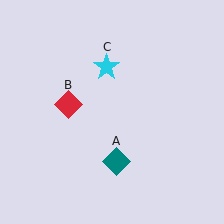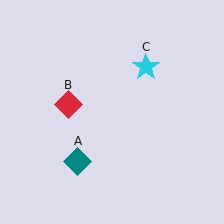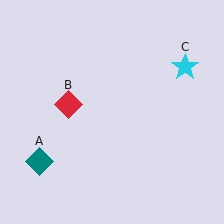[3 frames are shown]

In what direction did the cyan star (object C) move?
The cyan star (object C) moved right.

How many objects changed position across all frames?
2 objects changed position: teal diamond (object A), cyan star (object C).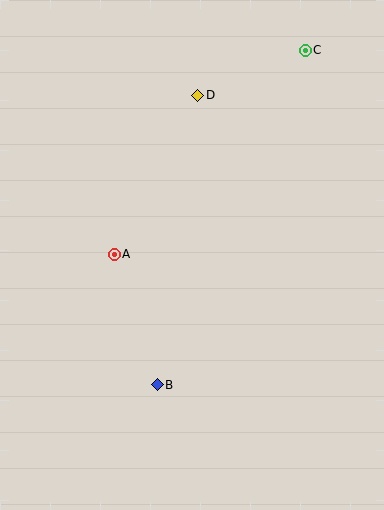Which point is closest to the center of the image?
Point A at (114, 254) is closest to the center.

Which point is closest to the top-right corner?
Point C is closest to the top-right corner.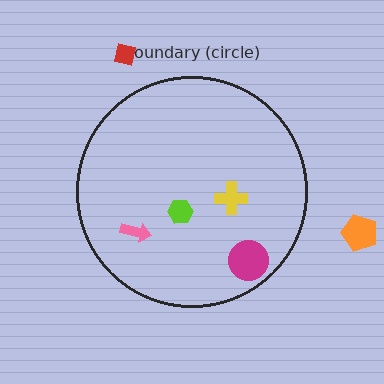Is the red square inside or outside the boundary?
Outside.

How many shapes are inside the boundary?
4 inside, 2 outside.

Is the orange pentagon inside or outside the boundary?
Outside.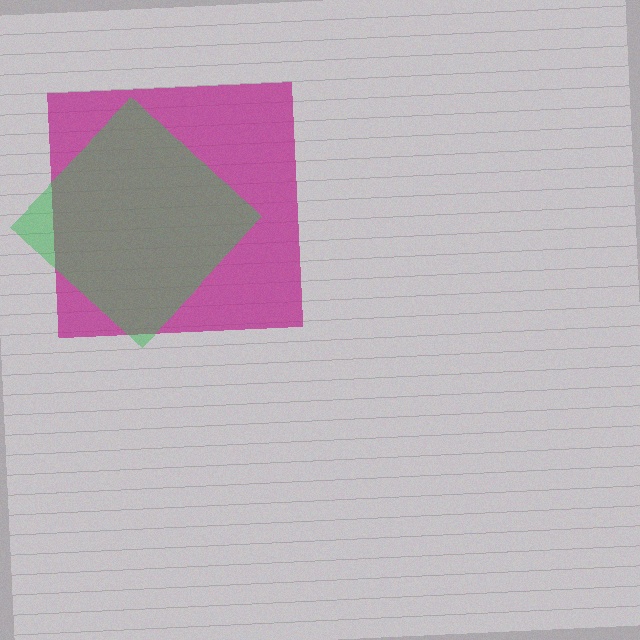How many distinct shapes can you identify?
There are 2 distinct shapes: a magenta square, a green diamond.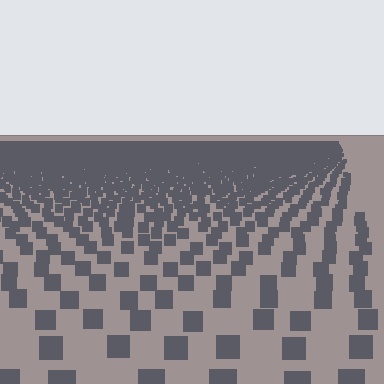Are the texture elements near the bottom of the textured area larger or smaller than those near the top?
Larger. Near the bottom, elements are closer to the viewer and appear at a bigger on-screen size.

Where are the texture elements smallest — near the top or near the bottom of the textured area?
Near the top.